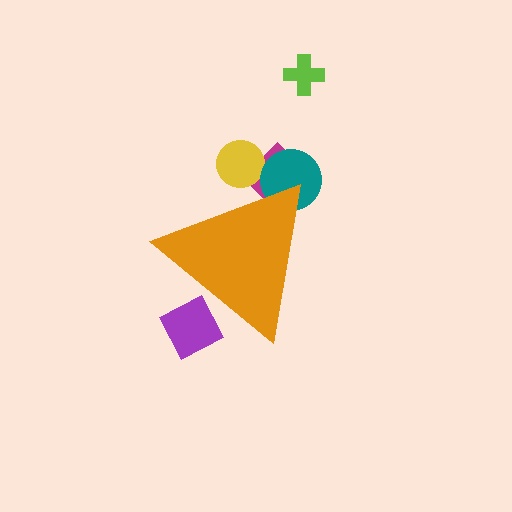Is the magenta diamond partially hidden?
Yes, the magenta diamond is partially hidden behind the orange triangle.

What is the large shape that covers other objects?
An orange triangle.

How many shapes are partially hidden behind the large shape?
4 shapes are partially hidden.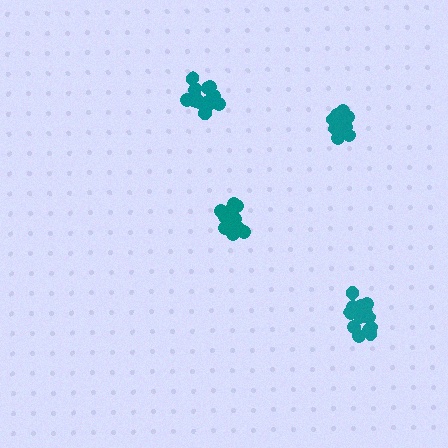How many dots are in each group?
Group 1: 13 dots, Group 2: 14 dots, Group 3: 17 dots, Group 4: 16 dots (60 total).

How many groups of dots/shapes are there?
There are 4 groups.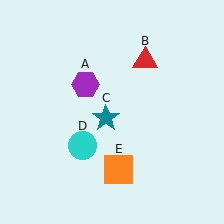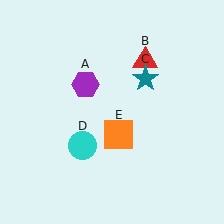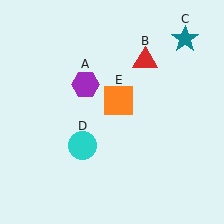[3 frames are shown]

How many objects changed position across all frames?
2 objects changed position: teal star (object C), orange square (object E).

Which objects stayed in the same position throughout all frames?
Purple hexagon (object A) and red triangle (object B) and cyan circle (object D) remained stationary.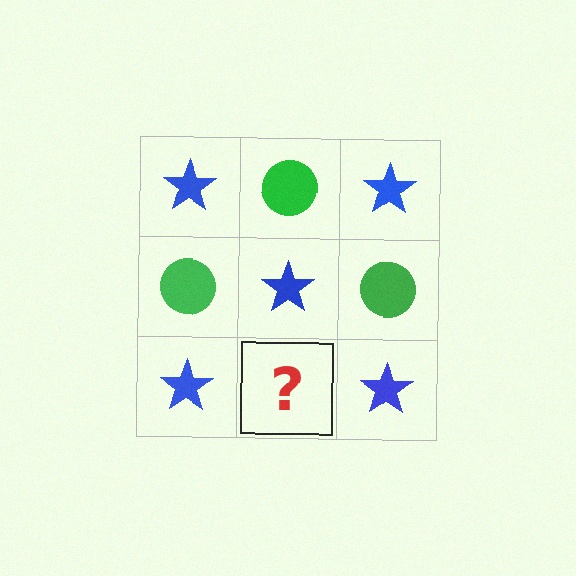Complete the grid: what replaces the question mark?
The question mark should be replaced with a green circle.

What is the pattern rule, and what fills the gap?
The rule is that it alternates blue star and green circle in a checkerboard pattern. The gap should be filled with a green circle.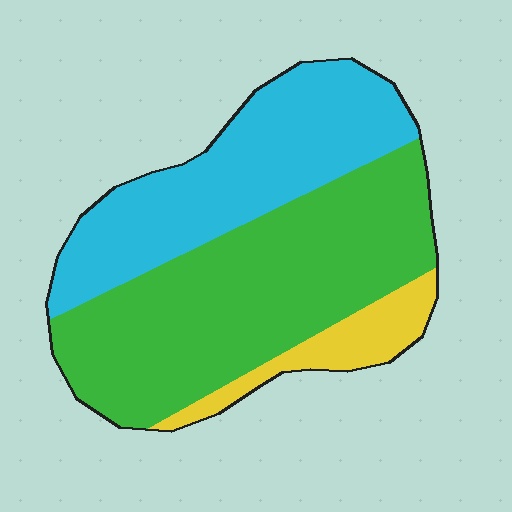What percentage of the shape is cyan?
Cyan takes up between a quarter and a half of the shape.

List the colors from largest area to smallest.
From largest to smallest: green, cyan, yellow.